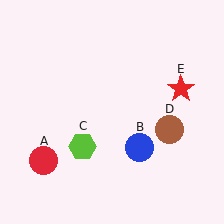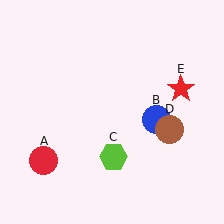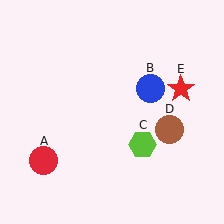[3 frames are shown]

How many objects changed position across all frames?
2 objects changed position: blue circle (object B), lime hexagon (object C).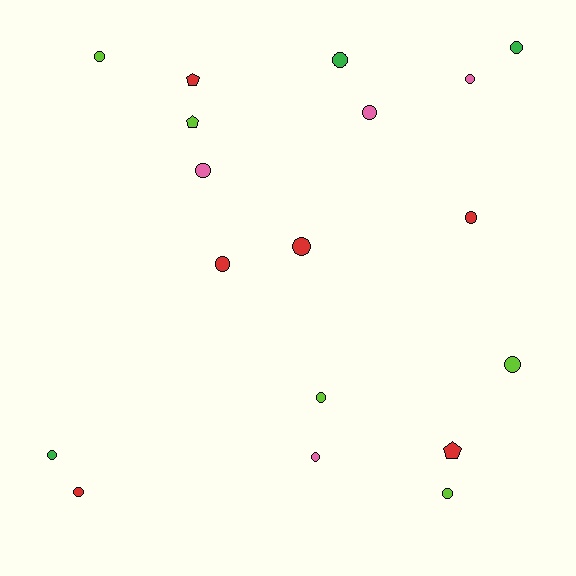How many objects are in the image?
There are 18 objects.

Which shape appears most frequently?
Circle, with 15 objects.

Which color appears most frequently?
Red, with 6 objects.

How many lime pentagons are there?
There is 1 lime pentagon.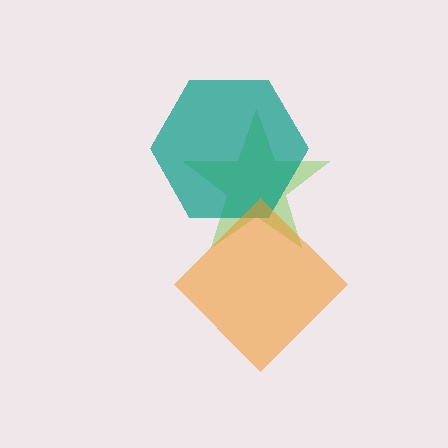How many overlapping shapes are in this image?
There are 3 overlapping shapes in the image.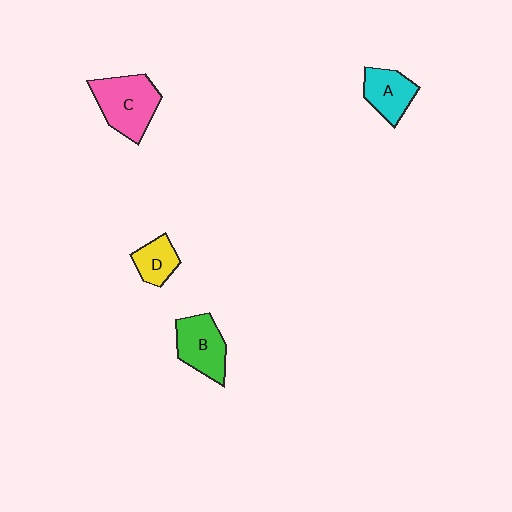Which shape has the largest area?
Shape C (pink).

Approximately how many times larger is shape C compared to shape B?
Approximately 1.2 times.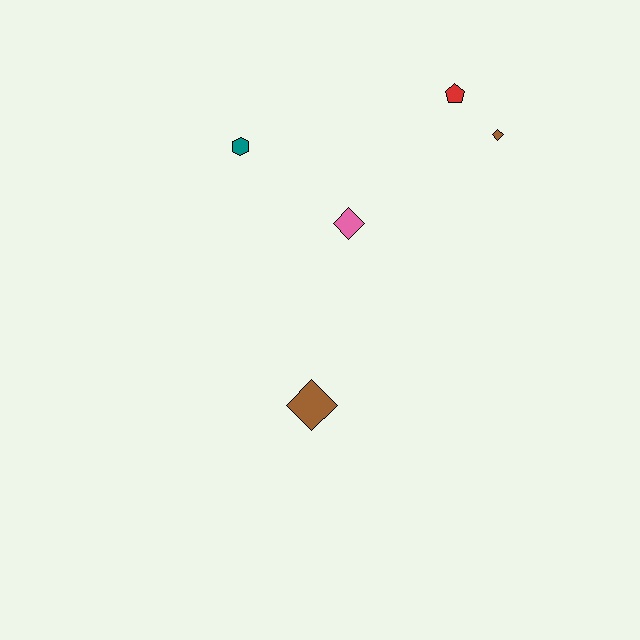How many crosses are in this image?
There are no crosses.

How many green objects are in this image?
There are no green objects.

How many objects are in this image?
There are 5 objects.